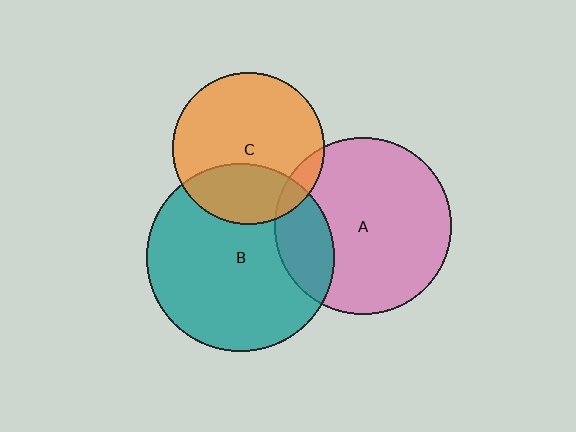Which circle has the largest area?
Circle B (teal).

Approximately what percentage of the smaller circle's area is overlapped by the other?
Approximately 20%.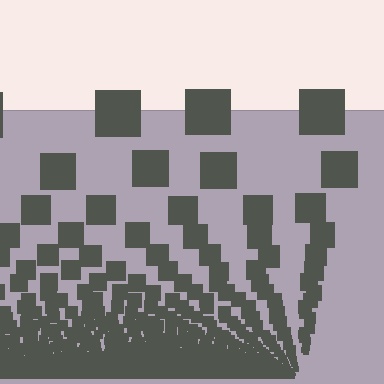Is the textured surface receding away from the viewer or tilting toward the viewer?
The surface appears to tilt toward the viewer. Texture elements get larger and sparser toward the top.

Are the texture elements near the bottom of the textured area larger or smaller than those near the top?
Smaller. The gradient is inverted — elements near the bottom are smaller and denser.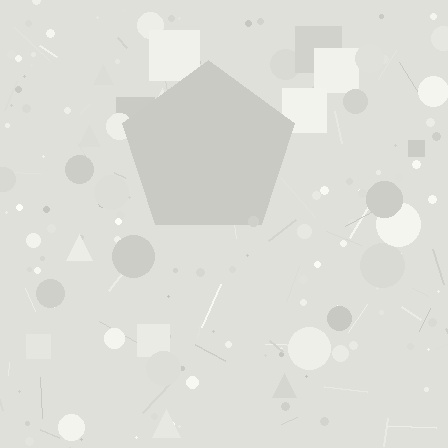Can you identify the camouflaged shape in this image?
The camouflaged shape is a pentagon.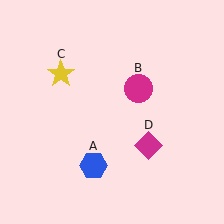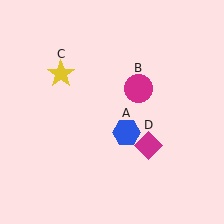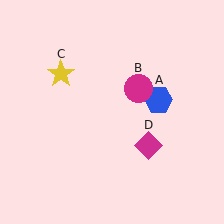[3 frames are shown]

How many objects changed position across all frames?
1 object changed position: blue hexagon (object A).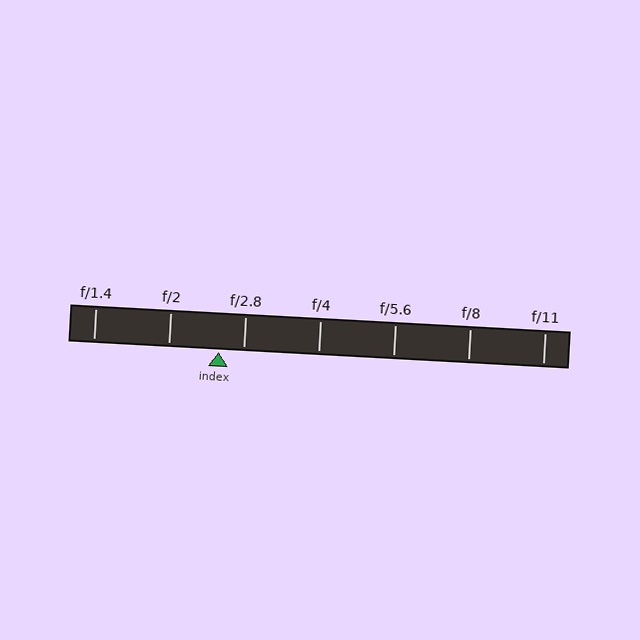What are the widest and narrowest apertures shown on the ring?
The widest aperture shown is f/1.4 and the narrowest is f/11.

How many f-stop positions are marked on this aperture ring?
There are 7 f-stop positions marked.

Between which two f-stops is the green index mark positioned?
The index mark is between f/2 and f/2.8.